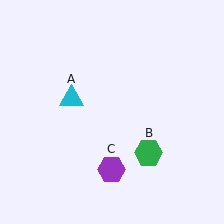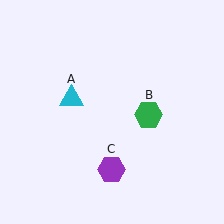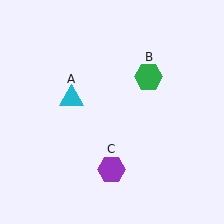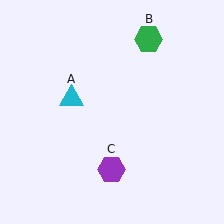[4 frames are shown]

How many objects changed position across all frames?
1 object changed position: green hexagon (object B).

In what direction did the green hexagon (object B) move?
The green hexagon (object B) moved up.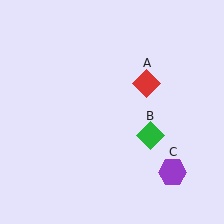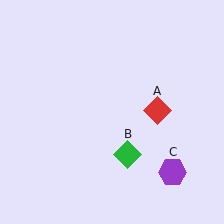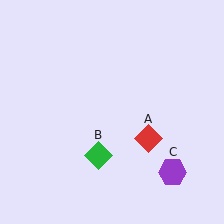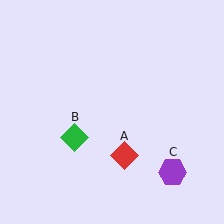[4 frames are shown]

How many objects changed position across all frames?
2 objects changed position: red diamond (object A), green diamond (object B).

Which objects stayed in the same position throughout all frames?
Purple hexagon (object C) remained stationary.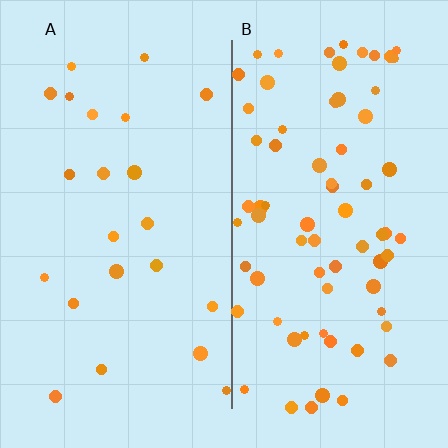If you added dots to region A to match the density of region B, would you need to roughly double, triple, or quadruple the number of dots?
Approximately triple.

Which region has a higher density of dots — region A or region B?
B (the right).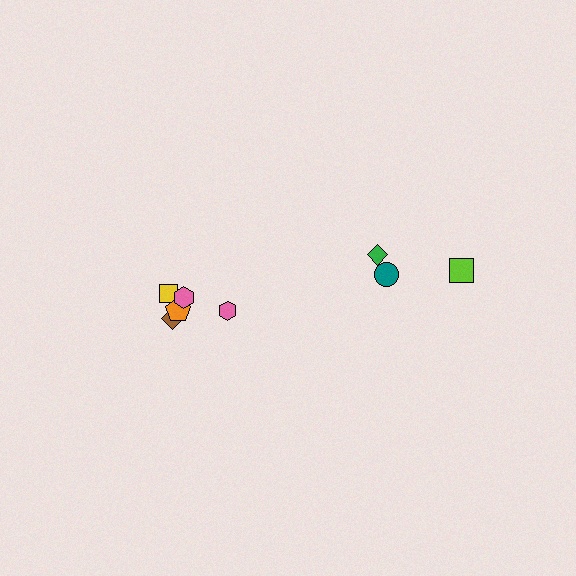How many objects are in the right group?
There are 3 objects.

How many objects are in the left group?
There are 6 objects.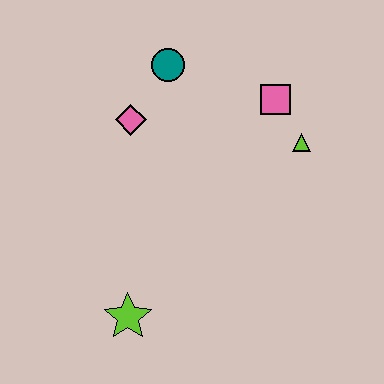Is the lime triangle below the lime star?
No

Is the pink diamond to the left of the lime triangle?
Yes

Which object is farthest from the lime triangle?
The lime star is farthest from the lime triangle.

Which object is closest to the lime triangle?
The pink square is closest to the lime triangle.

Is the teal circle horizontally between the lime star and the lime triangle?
Yes